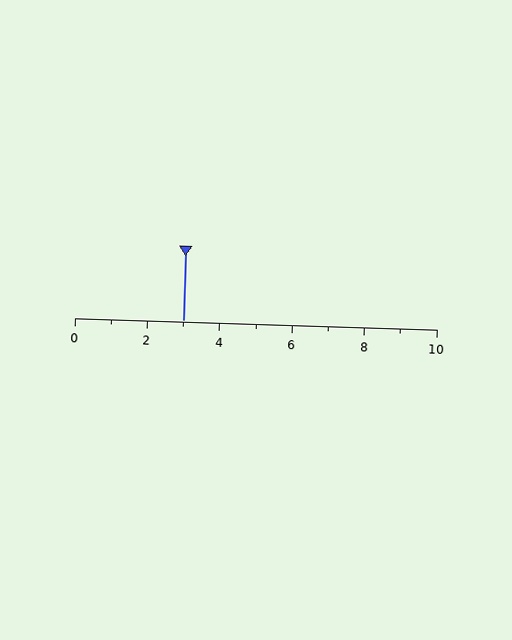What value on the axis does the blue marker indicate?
The marker indicates approximately 3.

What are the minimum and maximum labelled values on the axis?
The axis runs from 0 to 10.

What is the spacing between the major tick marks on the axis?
The major ticks are spaced 2 apart.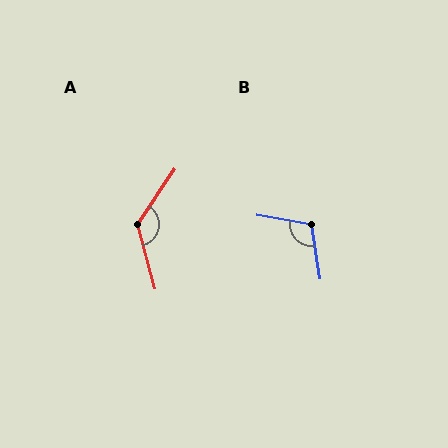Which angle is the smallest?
B, at approximately 109 degrees.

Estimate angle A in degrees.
Approximately 130 degrees.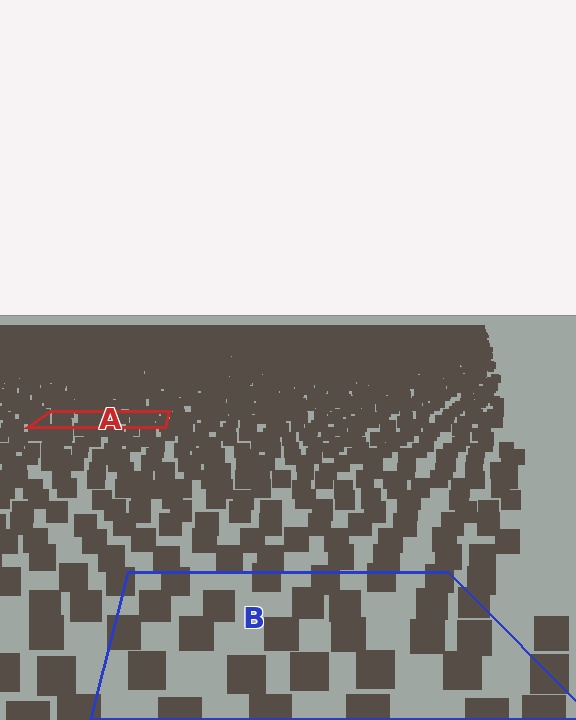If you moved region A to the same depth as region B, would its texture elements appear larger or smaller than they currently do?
They would appear larger. At a closer depth, the same texture elements are projected at a bigger on-screen size.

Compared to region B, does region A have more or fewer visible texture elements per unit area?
Region A has more texture elements per unit area — they are packed more densely because it is farther away.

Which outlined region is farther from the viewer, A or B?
Region A is farther from the viewer — the texture elements inside it appear smaller and more densely packed.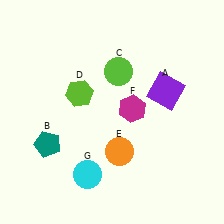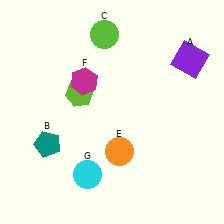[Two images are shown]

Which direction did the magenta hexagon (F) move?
The magenta hexagon (F) moved left.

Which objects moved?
The objects that moved are: the purple square (A), the lime circle (C), the magenta hexagon (F).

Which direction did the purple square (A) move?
The purple square (A) moved up.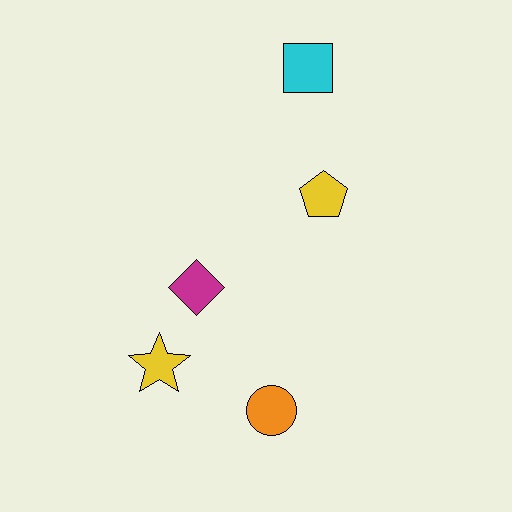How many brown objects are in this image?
There are no brown objects.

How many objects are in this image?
There are 5 objects.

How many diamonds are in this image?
There is 1 diamond.